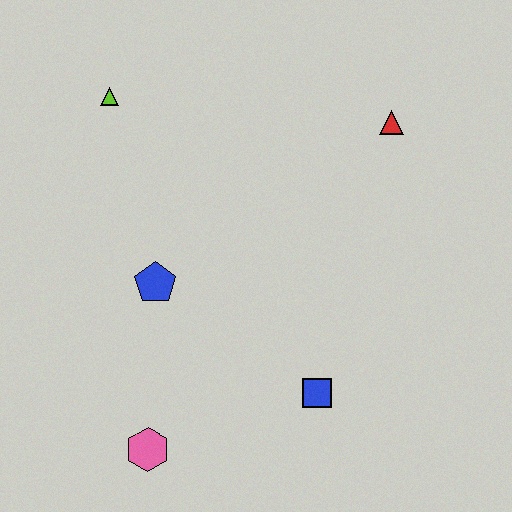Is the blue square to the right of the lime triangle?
Yes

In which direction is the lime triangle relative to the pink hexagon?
The lime triangle is above the pink hexagon.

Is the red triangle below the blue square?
No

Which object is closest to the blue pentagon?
The pink hexagon is closest to the blue pentagon.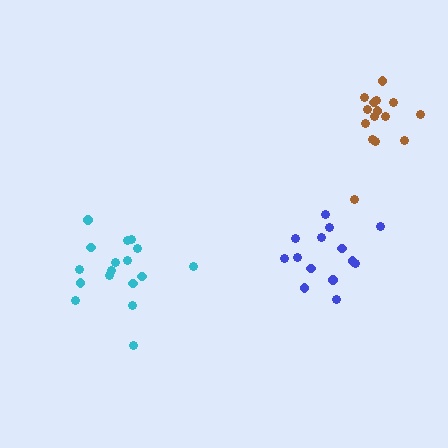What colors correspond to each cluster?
The clusters are colored: cyan, brown, blue.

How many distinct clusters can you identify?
There are 3 distinct clusters.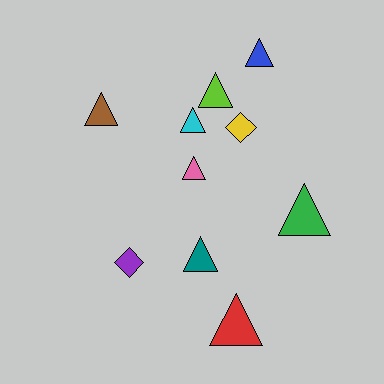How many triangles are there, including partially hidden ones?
There are 8 triangles.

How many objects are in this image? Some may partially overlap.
There are 10 objects.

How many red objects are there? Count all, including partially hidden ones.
There is 1 red object.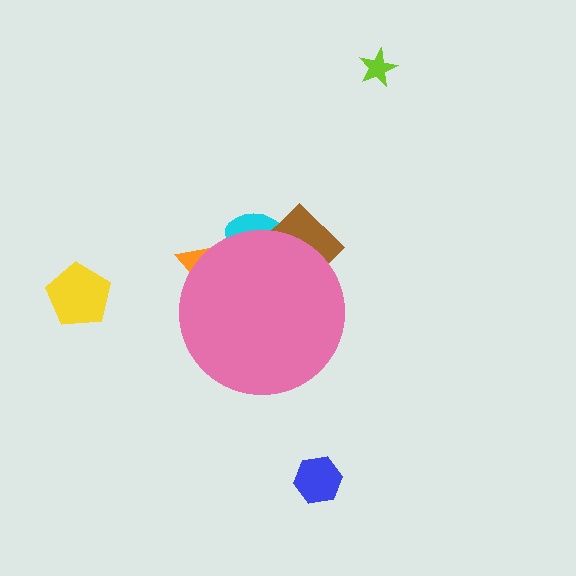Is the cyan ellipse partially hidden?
Yes, the cyan ellipse is partially hidden behind the pink circle.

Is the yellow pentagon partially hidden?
No, the yellow pentagon is fully visible.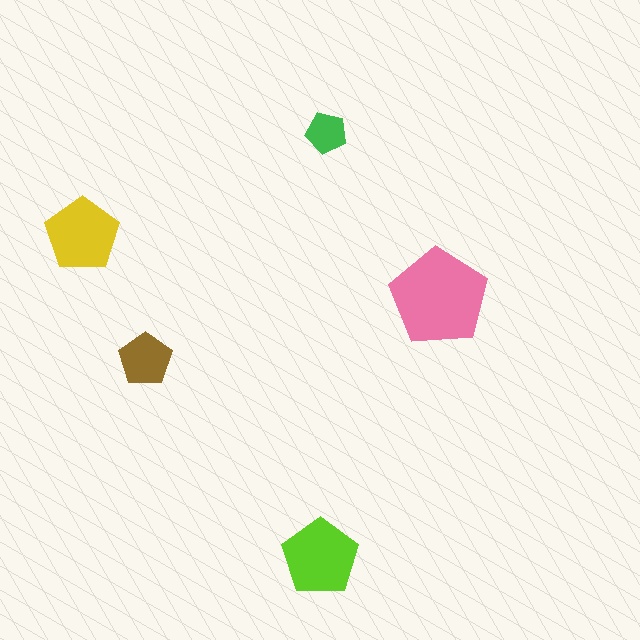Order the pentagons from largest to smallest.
the pink one, the lime one, the yellow one, the brown one, the green one.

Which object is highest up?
The green pentagon is topmost.